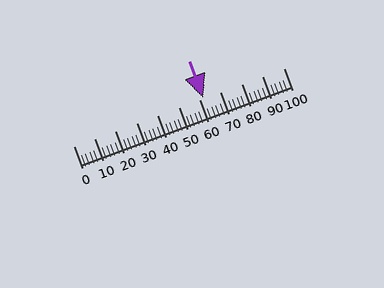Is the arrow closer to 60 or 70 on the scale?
The arrow is closer to 60.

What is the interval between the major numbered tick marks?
The major tick marks are spaced 10 units apart.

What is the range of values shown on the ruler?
The ruler shows values from 0 to 100.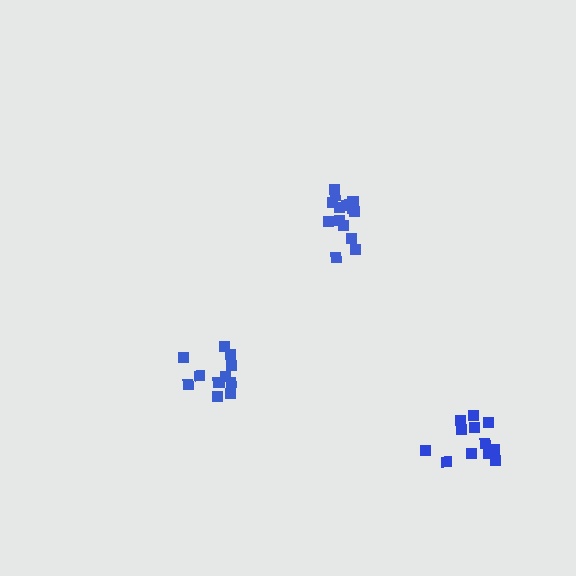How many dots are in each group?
Group 1: 15 dots, Group 2: 11 dots, Group 3: 12 dots (38 total).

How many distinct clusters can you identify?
There are 3 distinct clusters.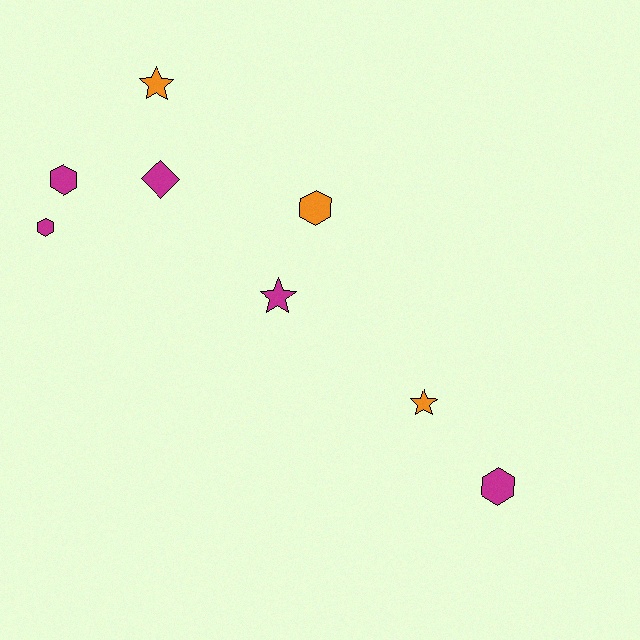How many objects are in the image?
There are 8 objects.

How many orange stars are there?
There are 2 orange stars.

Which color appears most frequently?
Magenta, with 5 objects.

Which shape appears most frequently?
Hexagon, with 4 objects.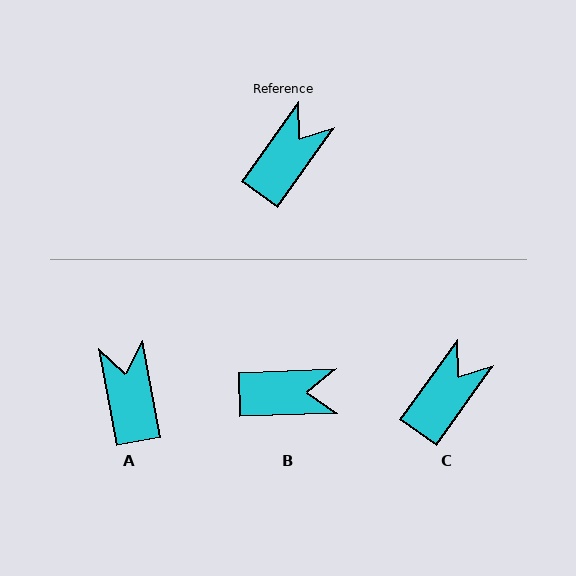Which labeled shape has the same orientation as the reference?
C.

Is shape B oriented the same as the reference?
No, it is off by about 53 degrees.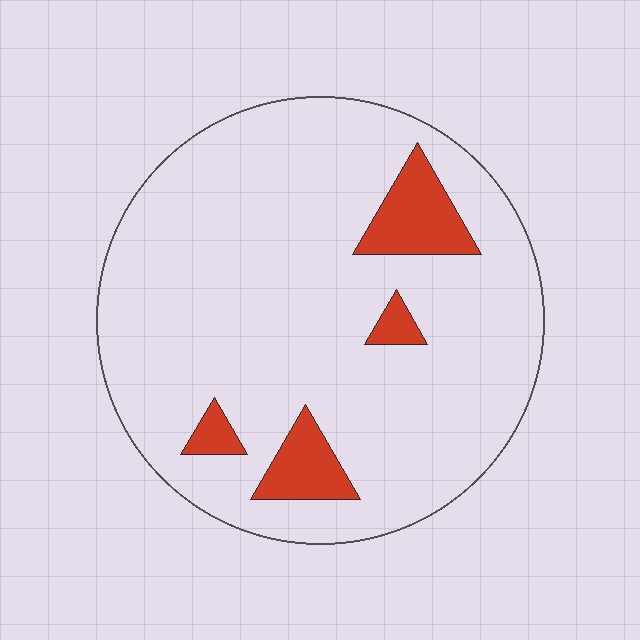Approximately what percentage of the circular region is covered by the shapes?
Approximately 10%.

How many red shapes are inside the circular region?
4.